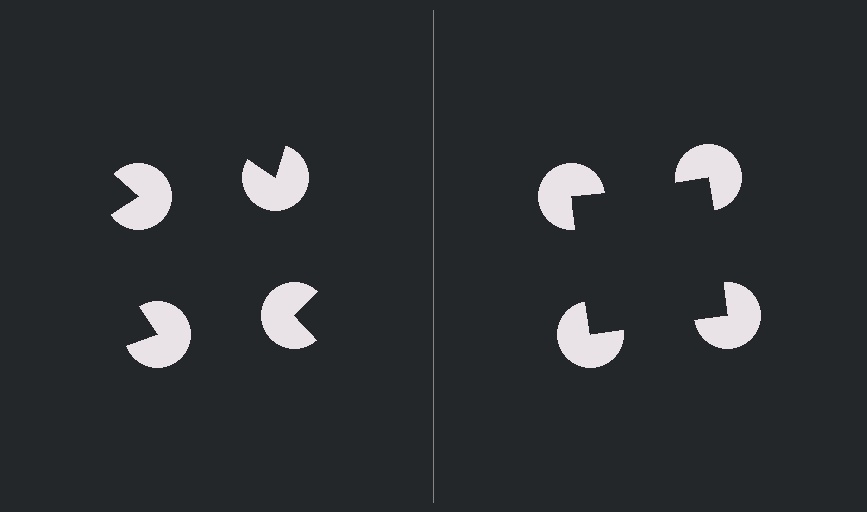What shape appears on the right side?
An illusory square.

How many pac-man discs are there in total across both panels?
8 — 4 on each side.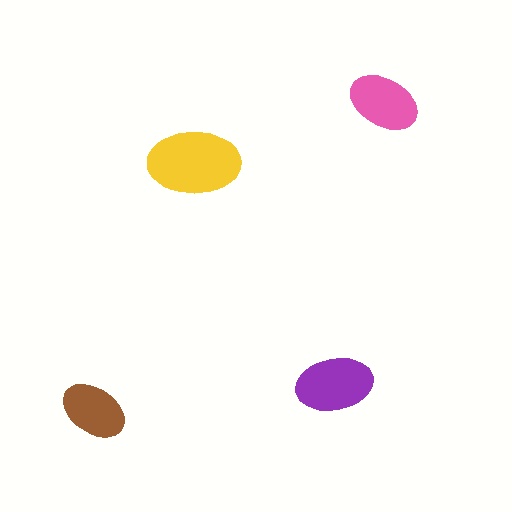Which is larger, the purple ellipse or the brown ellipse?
The purple one.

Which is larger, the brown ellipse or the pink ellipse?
The pink one.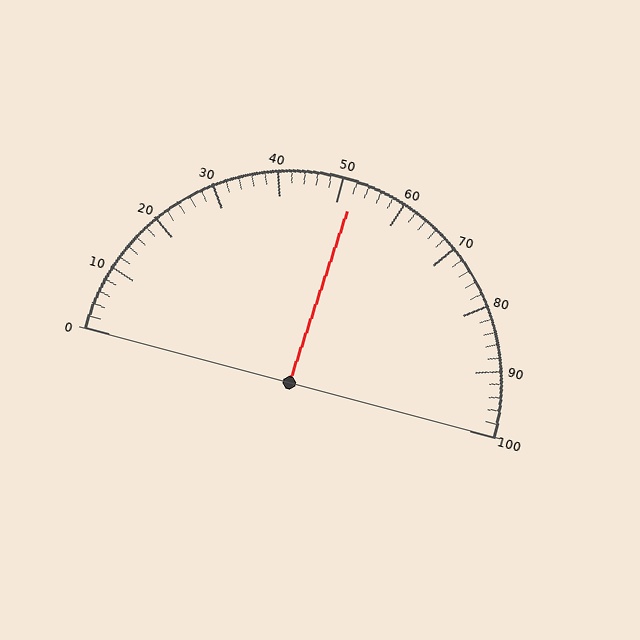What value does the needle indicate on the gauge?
The needle indicates approximately 52.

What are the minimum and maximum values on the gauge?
The gauge ranges from 0 to 100.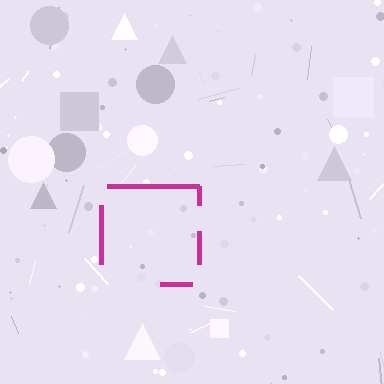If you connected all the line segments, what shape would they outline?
They would outline a square.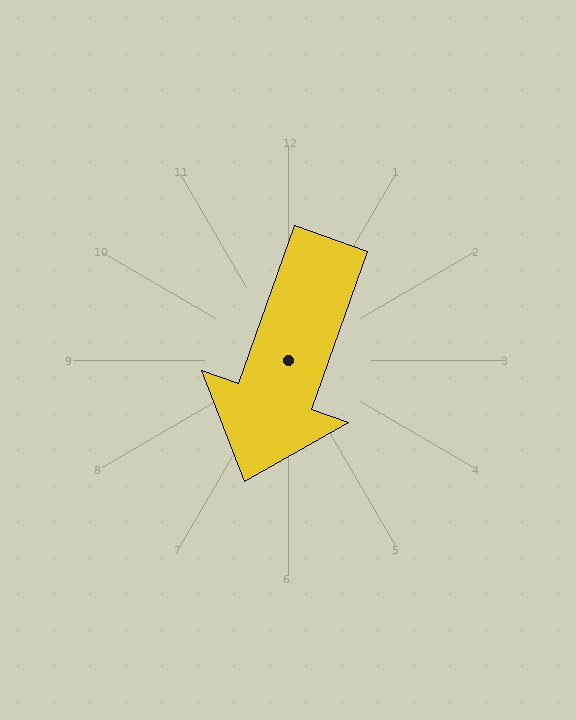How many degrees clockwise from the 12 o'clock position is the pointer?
Approximately 200 degrees.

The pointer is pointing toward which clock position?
Roughly 7 o'clock.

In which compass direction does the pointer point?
South.